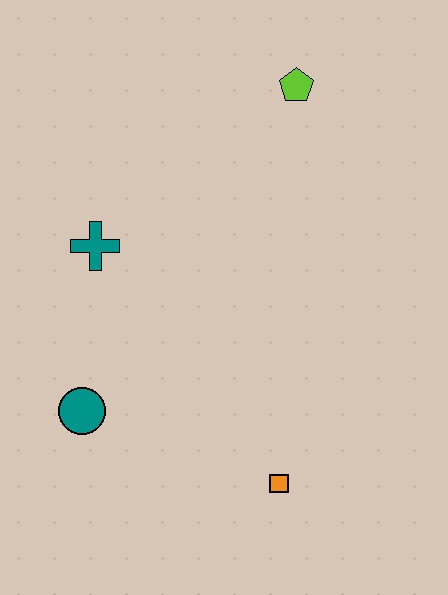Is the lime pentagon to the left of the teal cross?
No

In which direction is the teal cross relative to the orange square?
The teal cross is above the orange square.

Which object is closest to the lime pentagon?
The teal cross is closest to the lime pentagon.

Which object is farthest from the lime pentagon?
The orange square is farthest from the lime pentagon.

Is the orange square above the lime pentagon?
No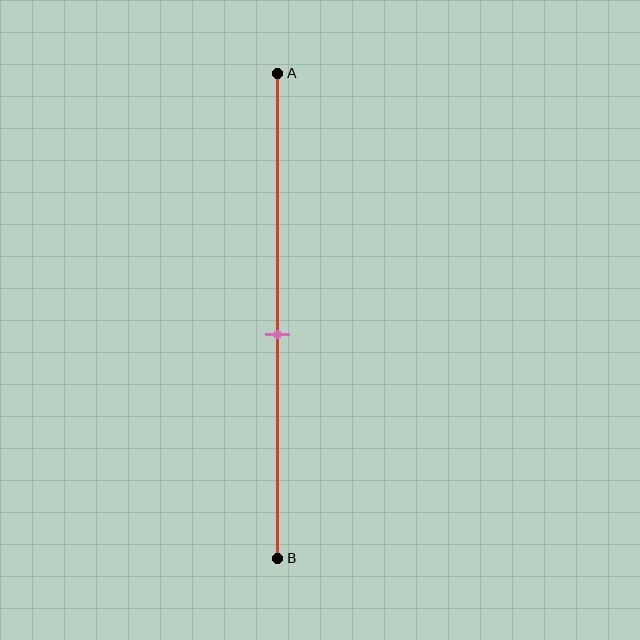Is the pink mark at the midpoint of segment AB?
No, the mark is at about 55% from A, not at the 50% midpoint.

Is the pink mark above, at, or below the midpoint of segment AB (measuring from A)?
The pink mark is below the midpoint of segment AB.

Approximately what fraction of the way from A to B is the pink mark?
The pink mark is approximately 55% of the way from A to B.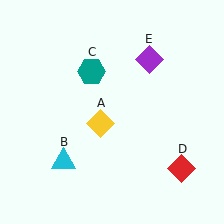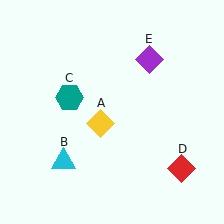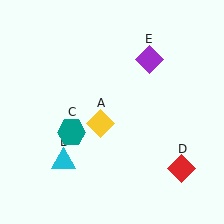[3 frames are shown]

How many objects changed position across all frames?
1 object changed position: teal hexagon (object C).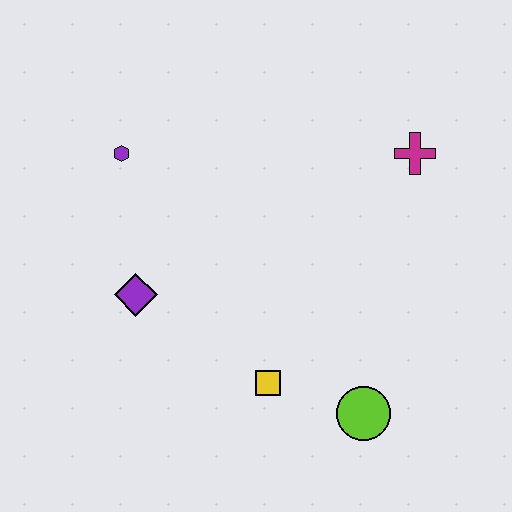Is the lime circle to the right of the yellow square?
Yes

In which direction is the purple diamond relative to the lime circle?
The purple diamond is to the left of the lime circle.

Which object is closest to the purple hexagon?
The purple diamond is closest to the purple hexagon.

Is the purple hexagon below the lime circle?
No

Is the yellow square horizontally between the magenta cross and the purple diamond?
Yes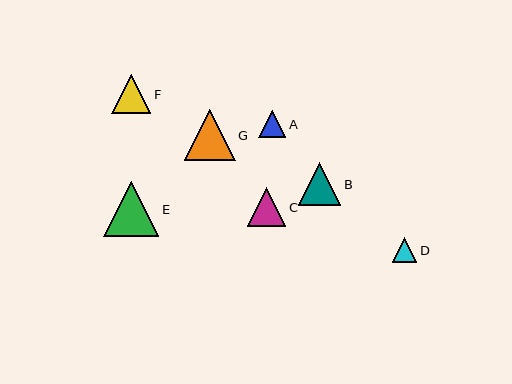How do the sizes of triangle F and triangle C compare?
Triangle F and triangle C are approximately the same size.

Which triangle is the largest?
Triangle E is the largest with a size of approximately 55 pixels.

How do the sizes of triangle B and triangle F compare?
Triangle B and triangle F are approximately the same size.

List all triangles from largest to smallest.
From largest to smallest: E, G, B, F, C, A, D.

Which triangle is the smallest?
Triangle D is the smallest with a size of approximately 25 pixels.